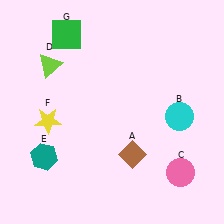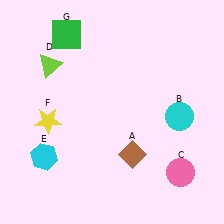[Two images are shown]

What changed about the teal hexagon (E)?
In Image 1, E is teal. In Image 2, it changed to cyan.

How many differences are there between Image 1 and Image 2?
There is 1 difference between the two images.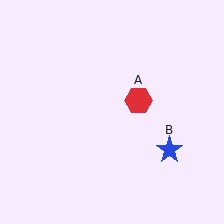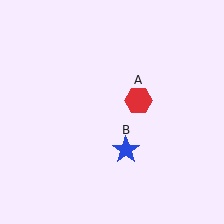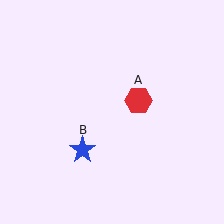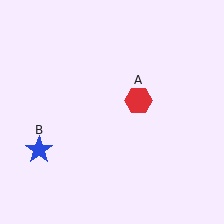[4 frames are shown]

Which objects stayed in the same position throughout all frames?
Red hexagon (object A) remained stationary.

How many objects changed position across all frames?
1 object changed position: blue star (object B).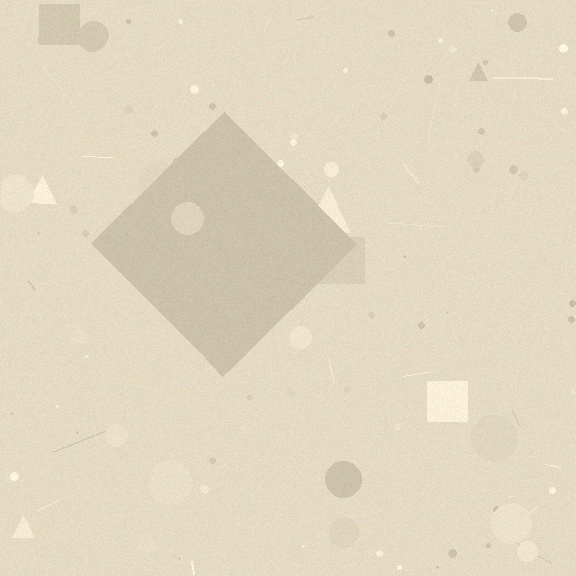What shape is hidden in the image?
A diamond is hidden in the image.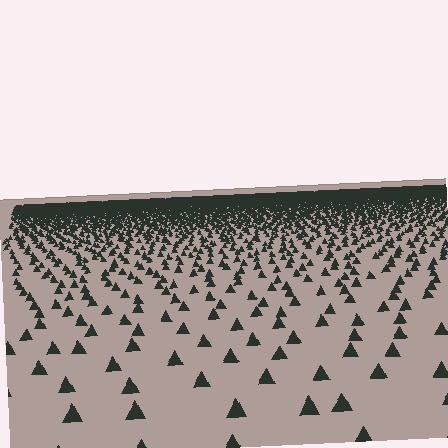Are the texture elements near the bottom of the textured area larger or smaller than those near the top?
Larger. Near the bottom, elements are closer to the viewer and appear at a bigger on-screen size.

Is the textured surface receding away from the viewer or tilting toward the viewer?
The surface is receding away from the viewer. Texture elements get smaller and denser toward the top.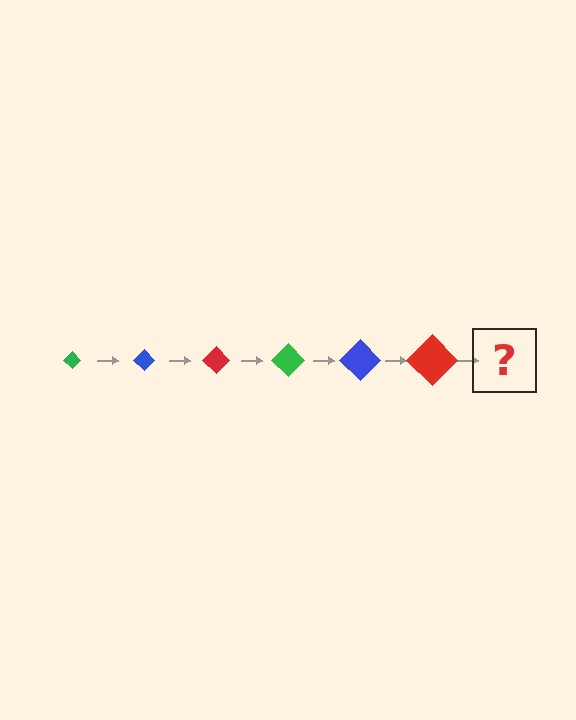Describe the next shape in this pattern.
It should be a green diamond, larger than the previous one.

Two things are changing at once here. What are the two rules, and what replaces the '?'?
The two rules are that the diamond grows larger each step and the color cycles through green, blue, and red. The '?' should be a green diamond, larger than the previous one.